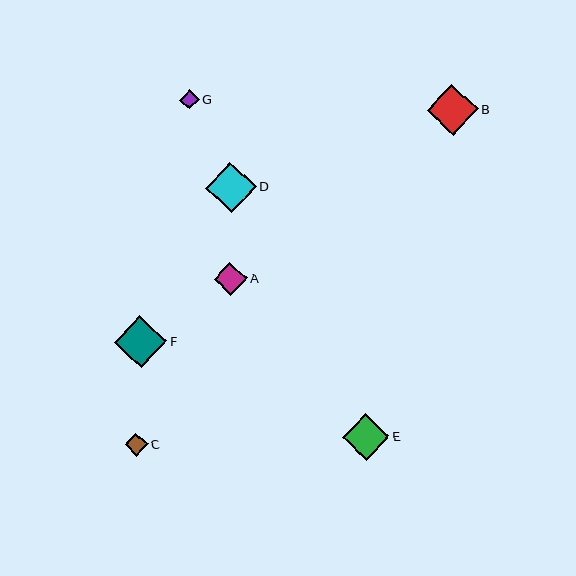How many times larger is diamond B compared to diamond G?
Diamond B is approximately 2.6 times the size of diamond G.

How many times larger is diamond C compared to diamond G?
Diamond C is approximately 1.2 times the size of diamond G.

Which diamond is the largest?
Diamond F is the largest with a size of approximately 52 pixels.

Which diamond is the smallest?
Diamond G is the smallest with a size of approximately 19 pixels.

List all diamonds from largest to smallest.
From largest to smallest: F, D, B, E, A, C, G.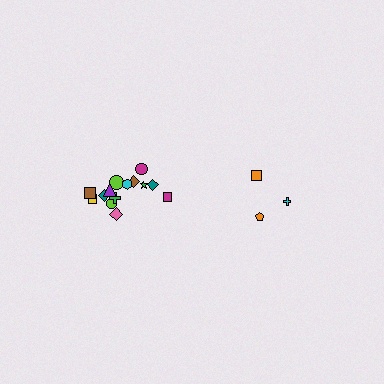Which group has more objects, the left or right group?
The left group.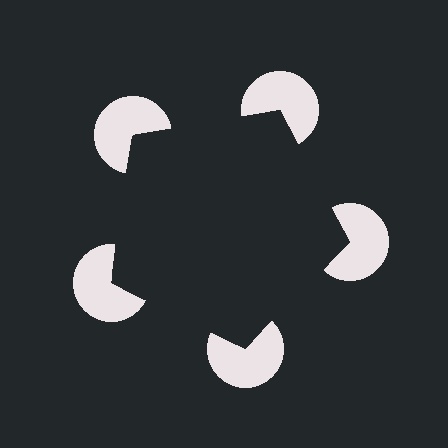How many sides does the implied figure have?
5 sides.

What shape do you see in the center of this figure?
An illusory pentagon — its edges are inferred from the aligned wedge cuts in the pac-man discs, not physically drawn.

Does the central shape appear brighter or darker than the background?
It typically appears slightly darker than the background, even though no actual brightness change is drawn.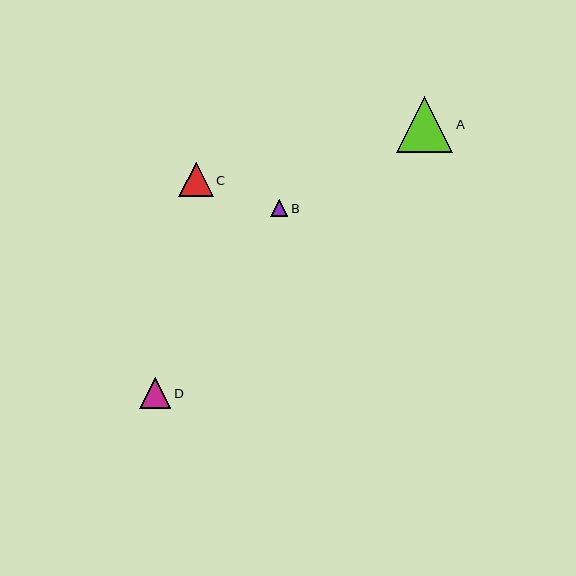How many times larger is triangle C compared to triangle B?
Triangle C is approximately 2.0 times the size of triangle B.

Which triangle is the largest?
Triangle A is the largest with a size of approximately 56 pixels.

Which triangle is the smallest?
Triangle B is the smallest with a size of approximately 18 pixels.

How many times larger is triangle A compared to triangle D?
Triangle A is approximately 1.8 times the size of triangle D.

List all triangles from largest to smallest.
From largest to smallest: A, C, D, B.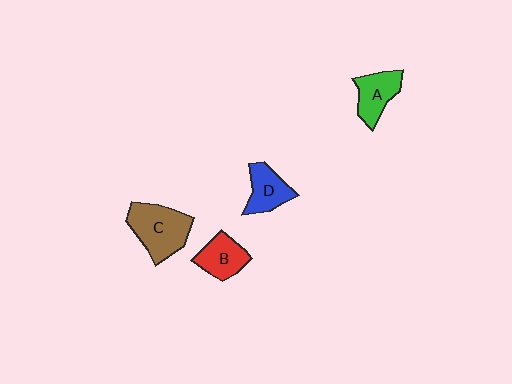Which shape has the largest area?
Shape C (brown).